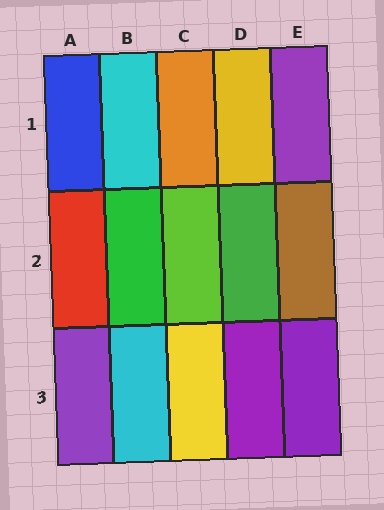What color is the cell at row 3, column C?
Yellow.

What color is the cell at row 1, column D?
Yellow.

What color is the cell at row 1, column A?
Blue.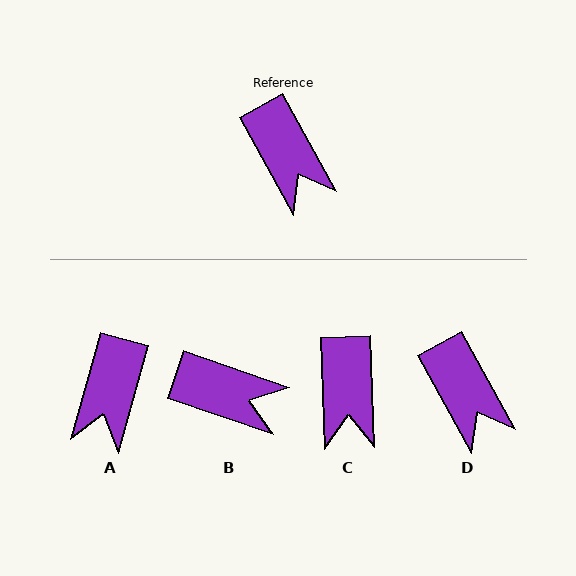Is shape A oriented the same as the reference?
No, it is off by about 45 degrees.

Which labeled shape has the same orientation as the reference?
D.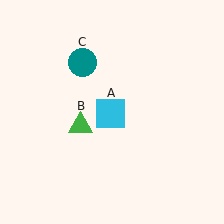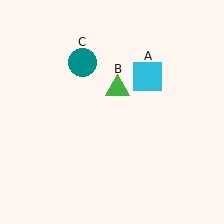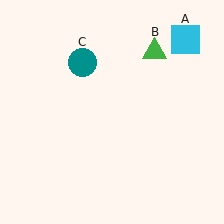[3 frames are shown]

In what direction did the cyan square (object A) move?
The cyan square (object A) moved up and to the right.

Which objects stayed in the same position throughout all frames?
Teal circle (object C) remained stationary.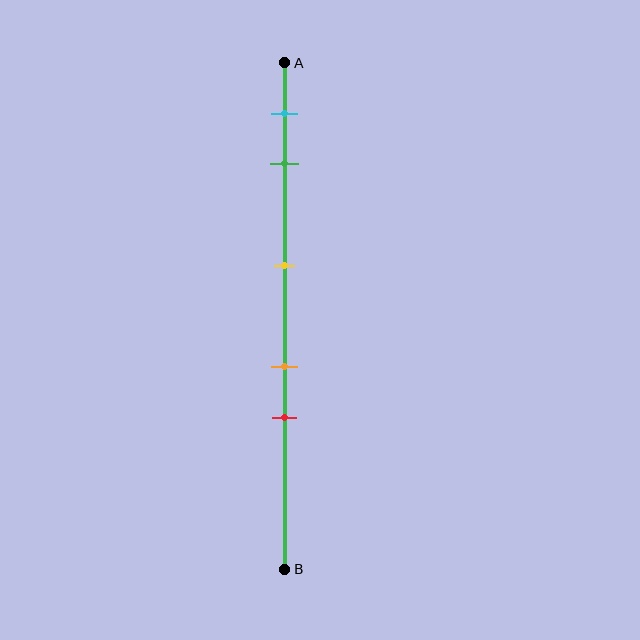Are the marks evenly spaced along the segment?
No, the marks are not evenly spaced.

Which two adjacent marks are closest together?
The orange and red marks are the closest adjacent pair.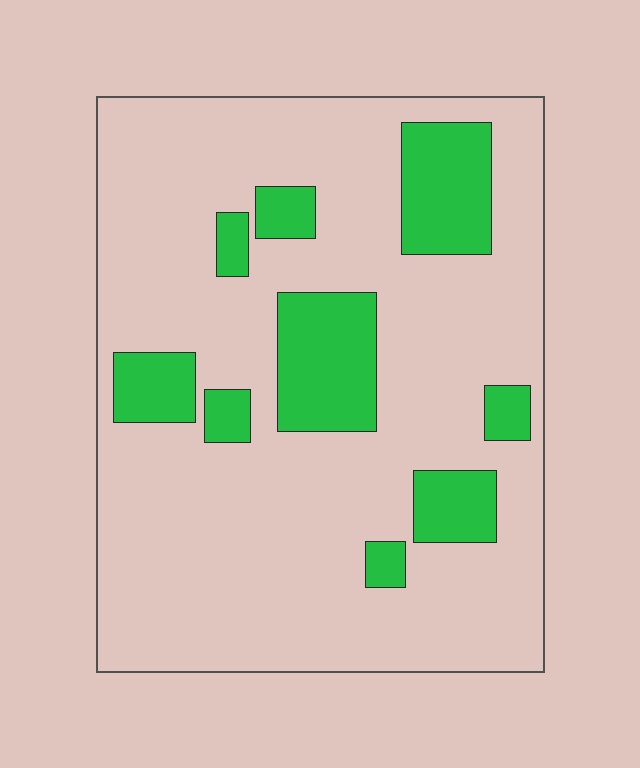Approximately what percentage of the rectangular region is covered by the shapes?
Approximately 20%.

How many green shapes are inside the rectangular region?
9.